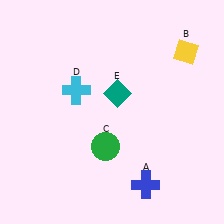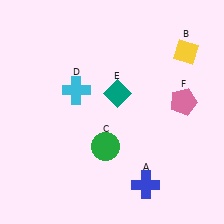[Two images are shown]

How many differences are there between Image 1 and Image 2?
There is 1 difference between the two images.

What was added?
A pink pentagon (F) was added in Image 2.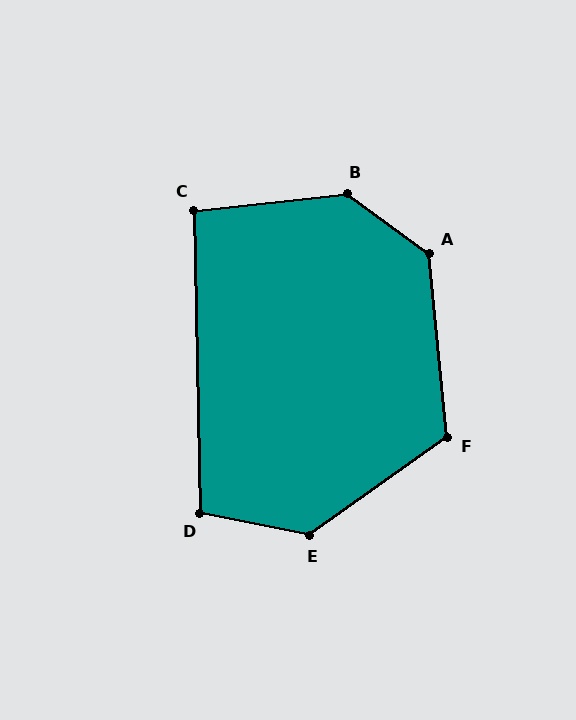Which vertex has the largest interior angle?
B, at approximately 137 degrees.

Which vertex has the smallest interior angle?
C, at approximately 95 degrees.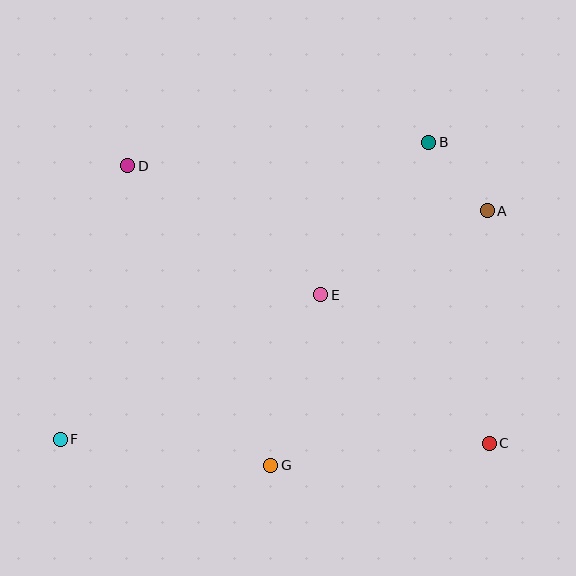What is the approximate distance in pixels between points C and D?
The distance between C and D is approximately 456 pixels.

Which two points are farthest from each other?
Points A and F are farthest from each other.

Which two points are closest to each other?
Points A and B are closest to each other.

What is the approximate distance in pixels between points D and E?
The distance between D and E is approximately 232 pixels.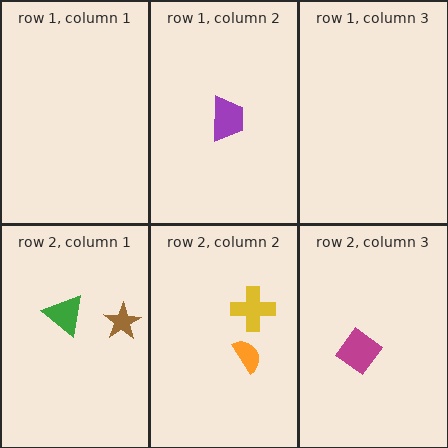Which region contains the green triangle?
The row 2, column 1 region.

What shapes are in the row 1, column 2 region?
The purple trapezoid.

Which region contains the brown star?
The row 2, column 1 region.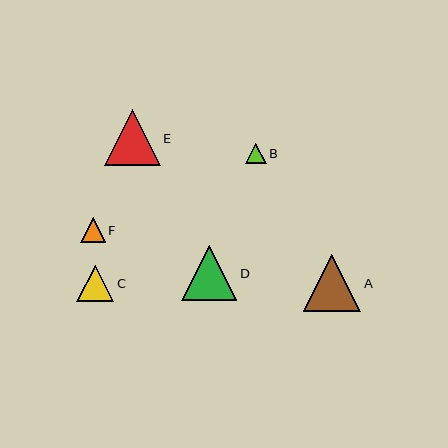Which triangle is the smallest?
Triangle B is the smallest with a size of approximately 20 pixels.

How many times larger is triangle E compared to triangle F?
Triangle E is approximately 2.2 times the size of triangle F.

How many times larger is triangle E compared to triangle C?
Triangle E is approximately 1.5 times the size of triangle C.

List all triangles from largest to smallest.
From largest to smallest: A, E, D, C, F, B.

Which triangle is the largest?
Triangle A is the largest with a size of approximately 57 pixels.